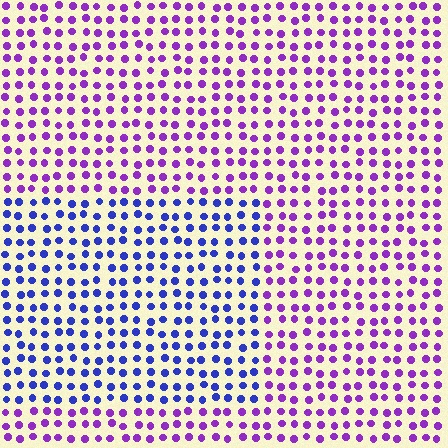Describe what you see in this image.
The image is filled with small purple elements in a uniform arrangement. A rectangle-shaped region is visible where the elements are tinted to a slightly different hue, forming a subtle color boundary.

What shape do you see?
I see a rectangle.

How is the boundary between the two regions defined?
The boundary is defined purely by a slight shift in hue (about 45 degrees). Spacing, size, and orientation are identical on both sides.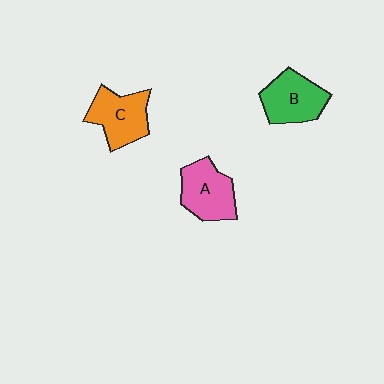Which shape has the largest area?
Shape C (orange).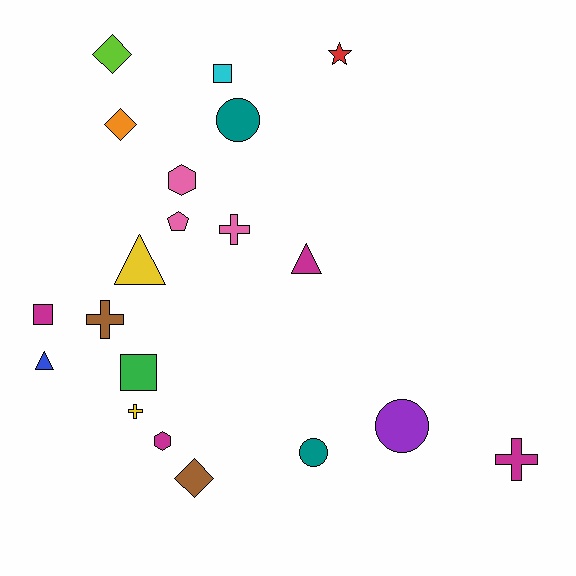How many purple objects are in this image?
There is 1 purple object.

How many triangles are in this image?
There are 3 triangles.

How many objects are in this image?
There are 20 objects.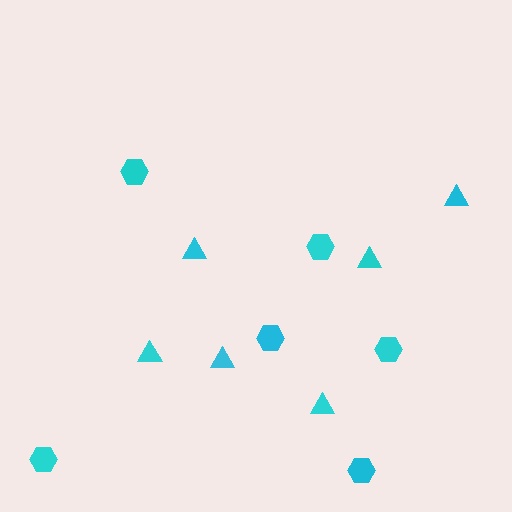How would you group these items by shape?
There are 2 groups: one group of hexagons (6) and one group of triangles (6).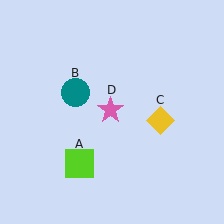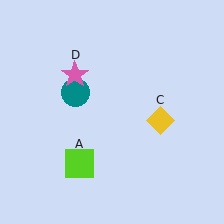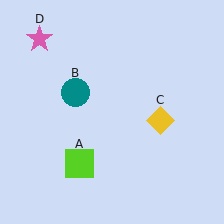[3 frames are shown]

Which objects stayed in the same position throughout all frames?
Lime square (object A) and teal circle (object B) and yellow diamond (object C) remained stationary.